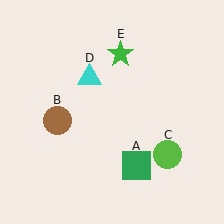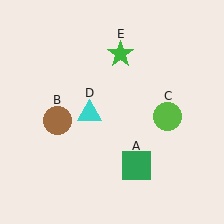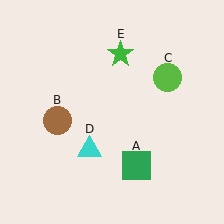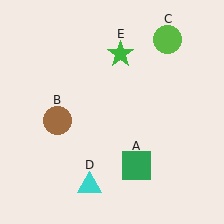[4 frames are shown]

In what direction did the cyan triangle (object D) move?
The cyan triangle (object D) moved down.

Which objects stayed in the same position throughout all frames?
Green square (object A) and brown circle (object B) and green star (object E) remained stationary.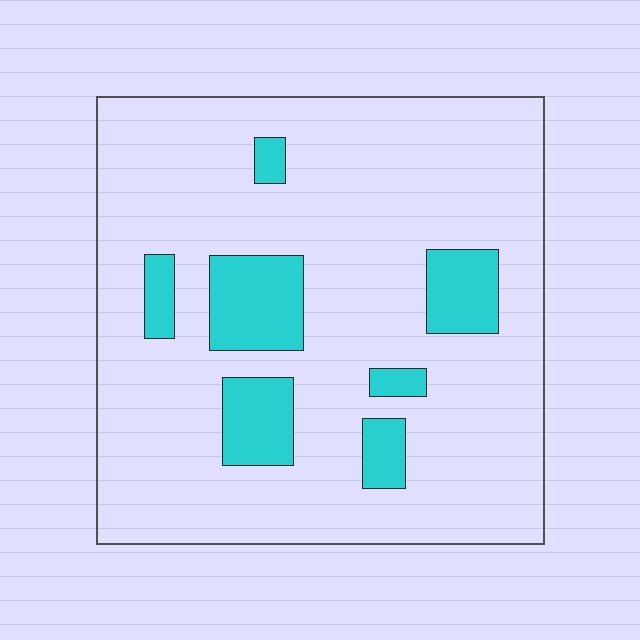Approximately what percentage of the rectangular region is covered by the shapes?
Approximately 15%.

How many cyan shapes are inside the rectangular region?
7.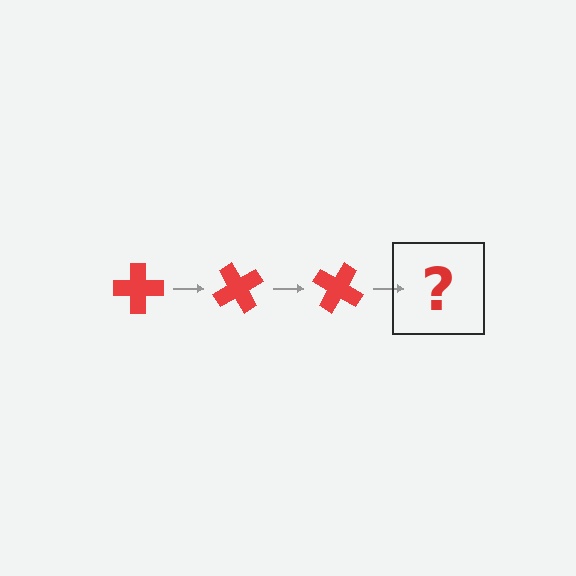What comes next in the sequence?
The next element should be a red cross rotated 180 degrees.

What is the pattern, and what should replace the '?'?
The pattern is that the cross rotates 60 degrees each step. The '?' should be a red cross rotated 180 degrees.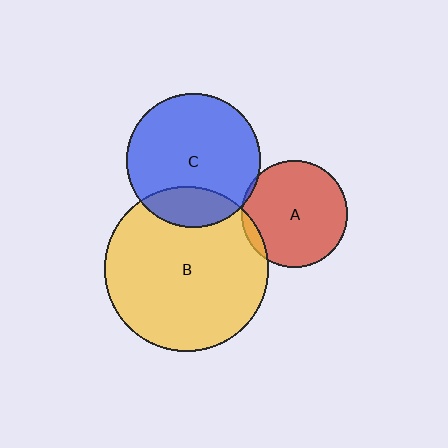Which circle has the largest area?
Circle B (yellow).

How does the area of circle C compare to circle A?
Approximately 1.6 times.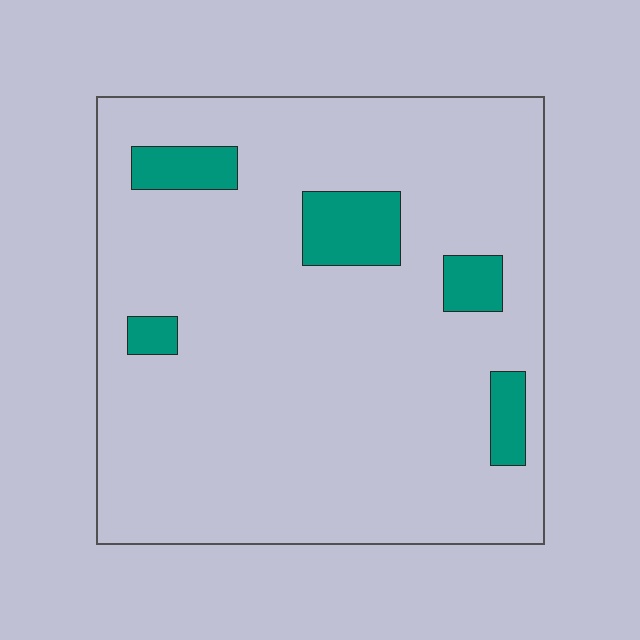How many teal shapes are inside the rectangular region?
5.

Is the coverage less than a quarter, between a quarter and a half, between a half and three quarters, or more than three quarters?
Less than a quarter.